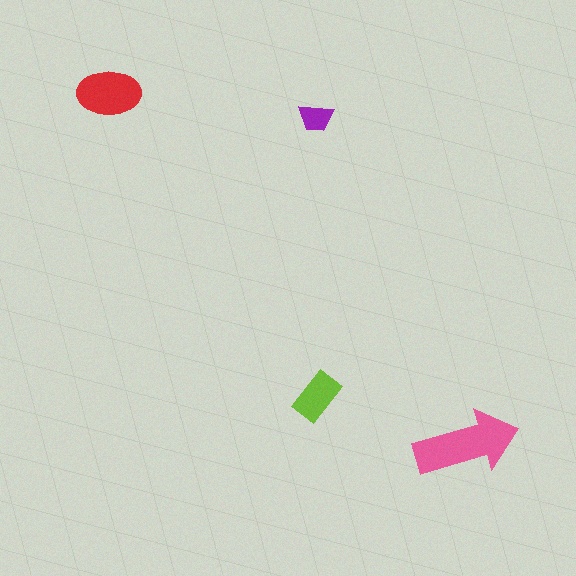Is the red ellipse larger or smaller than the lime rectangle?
Larger.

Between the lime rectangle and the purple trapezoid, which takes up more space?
The lime rectangle.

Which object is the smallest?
The purple trapezoid.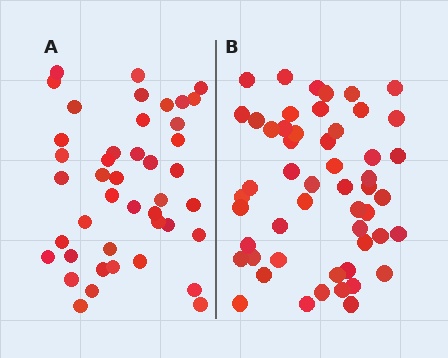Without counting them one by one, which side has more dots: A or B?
Region B (the right region) has more dots.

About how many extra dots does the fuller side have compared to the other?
Region B has roughly 8 or so more dots than region A.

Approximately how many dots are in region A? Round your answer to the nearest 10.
About 40 dots. (The exact count is 43, which rounds to 40.)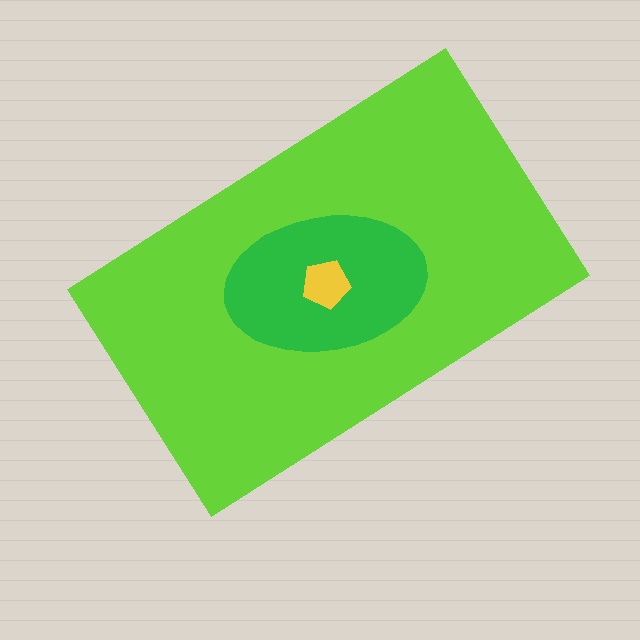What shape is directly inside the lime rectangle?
The green ellipse.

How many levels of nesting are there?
3.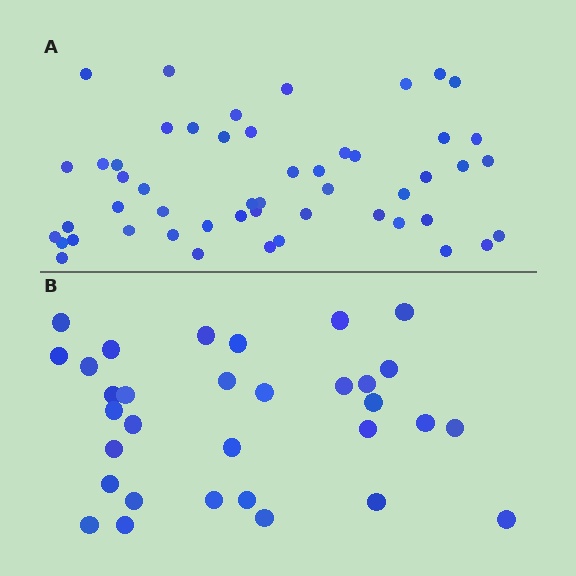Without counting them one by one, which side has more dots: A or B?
Region A (the top region) has more dots.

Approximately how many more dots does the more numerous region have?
Region A has approximately 20 more dots than region B.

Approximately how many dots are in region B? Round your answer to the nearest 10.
About 30 dots. (The exact count is 32, which rounds to 30.)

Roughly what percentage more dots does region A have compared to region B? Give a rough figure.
About 60% more.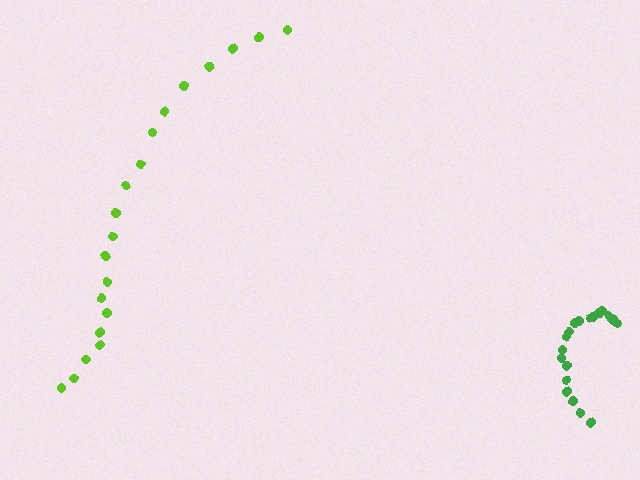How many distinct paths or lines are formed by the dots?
There are 2 distinct paths.